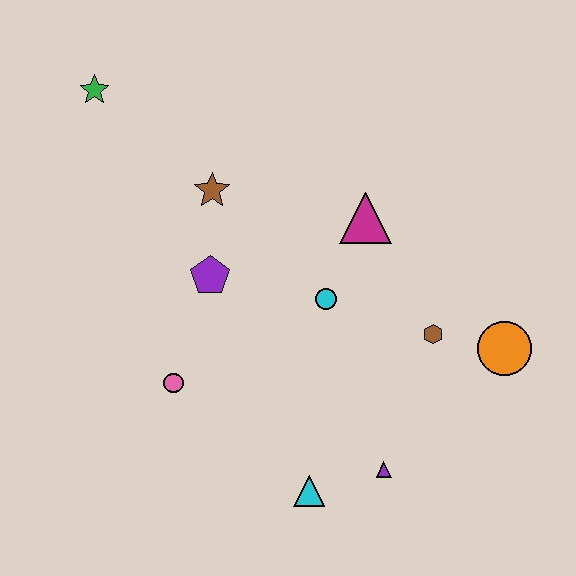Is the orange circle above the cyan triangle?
Yes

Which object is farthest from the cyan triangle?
The green star is farthest from the cyan triangle.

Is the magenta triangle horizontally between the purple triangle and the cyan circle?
Yes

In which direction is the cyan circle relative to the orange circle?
The cyan circle is to the left of the orange circle.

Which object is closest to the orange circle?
The brown hexagon is closest to the orange circle.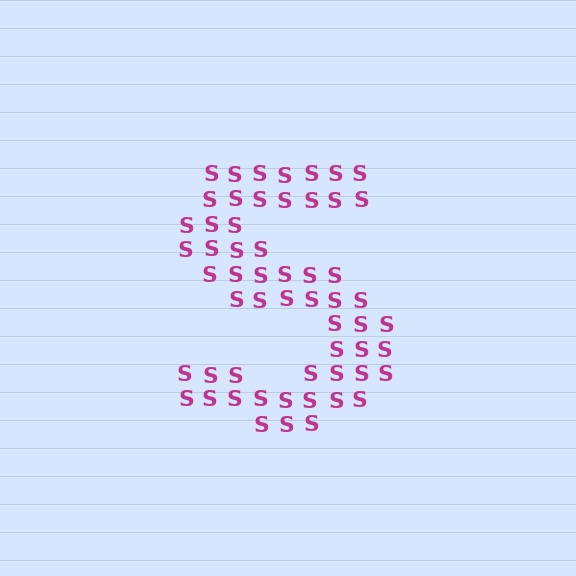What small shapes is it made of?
It is made of small letter S's.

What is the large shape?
The large shape is the letter S.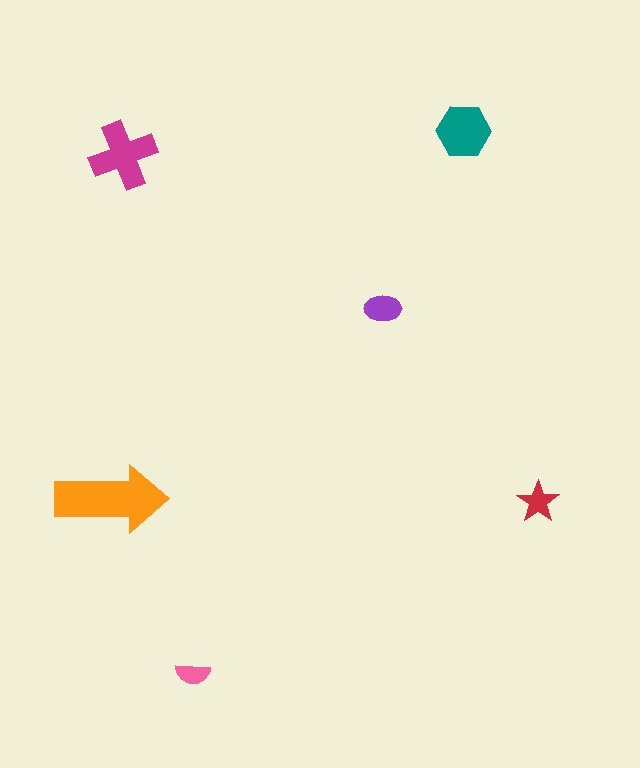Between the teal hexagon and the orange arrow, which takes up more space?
The orange arrow.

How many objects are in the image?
There are 6 objects in the image.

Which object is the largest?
The orange arrow.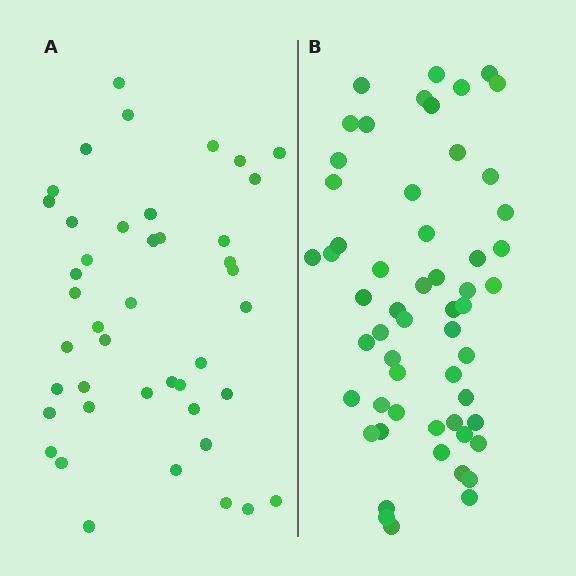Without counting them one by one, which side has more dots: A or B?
Region B (the right region) has more dots.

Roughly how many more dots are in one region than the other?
Region B has approximately 15 more dots than region A.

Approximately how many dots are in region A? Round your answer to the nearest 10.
About 40 dots. (The exact count is 43, which rounds to 40.)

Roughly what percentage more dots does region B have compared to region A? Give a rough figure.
About 30% more.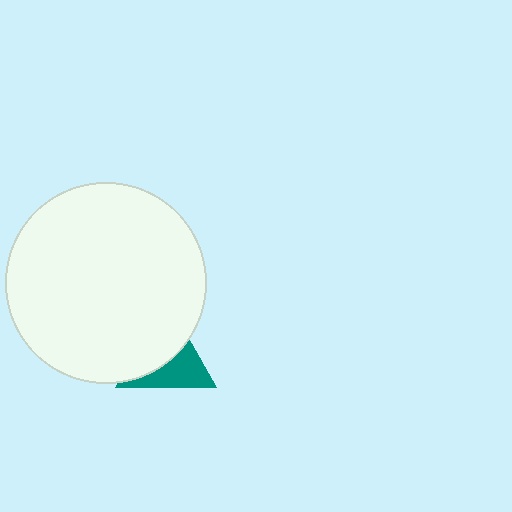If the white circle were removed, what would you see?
You would see the complete teal triangle.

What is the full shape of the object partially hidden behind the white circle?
The partially hidden object is a teal triangle.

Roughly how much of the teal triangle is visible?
A small part of it is visible (roughly 44%).